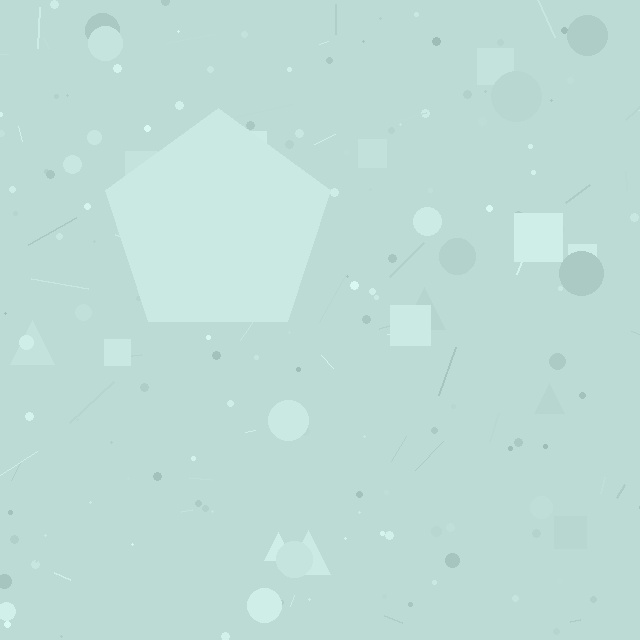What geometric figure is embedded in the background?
A pentagon is embedded in the background.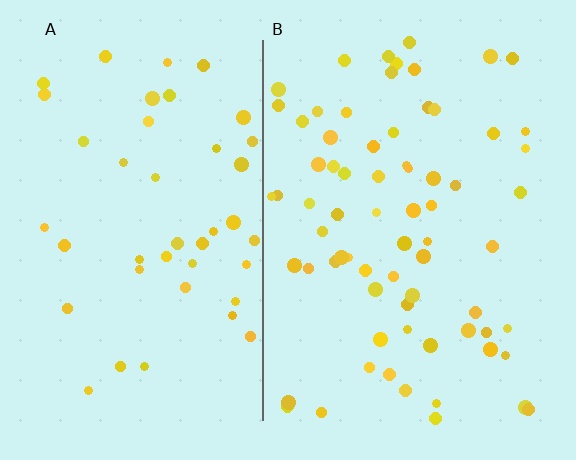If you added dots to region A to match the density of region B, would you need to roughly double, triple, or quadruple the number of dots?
Approximately double.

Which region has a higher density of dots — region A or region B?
B (the right).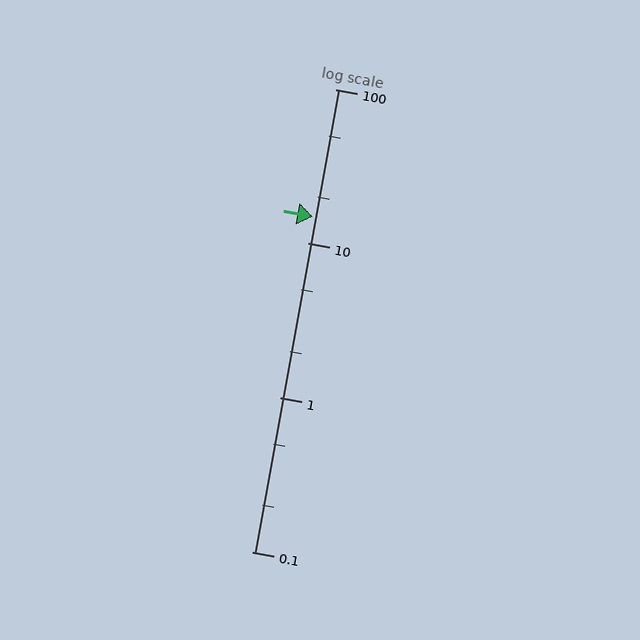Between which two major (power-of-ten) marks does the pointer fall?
The pointer is between 10 and 100.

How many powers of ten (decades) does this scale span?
The scale spans 3 decades, from 0.1 to 100.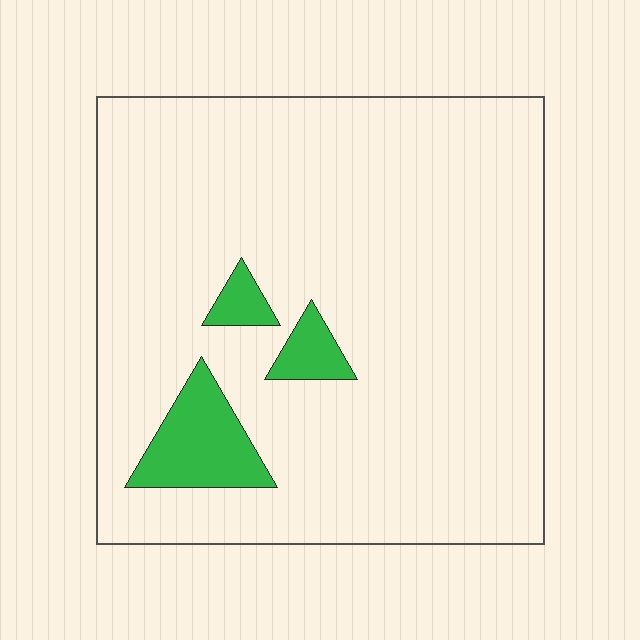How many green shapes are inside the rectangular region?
3.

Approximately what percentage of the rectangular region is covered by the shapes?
Approximately 10%.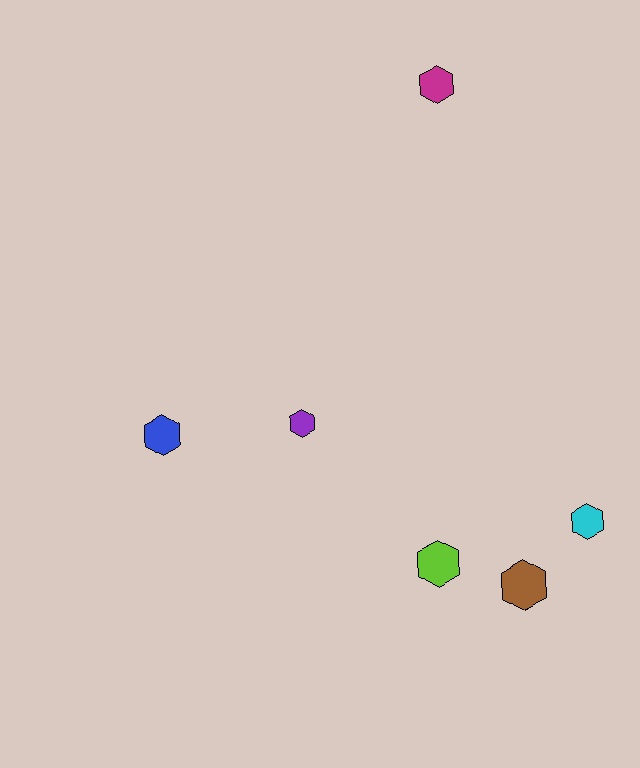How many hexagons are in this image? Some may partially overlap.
There are 6 hexagons.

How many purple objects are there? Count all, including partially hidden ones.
There is 1 purple object.